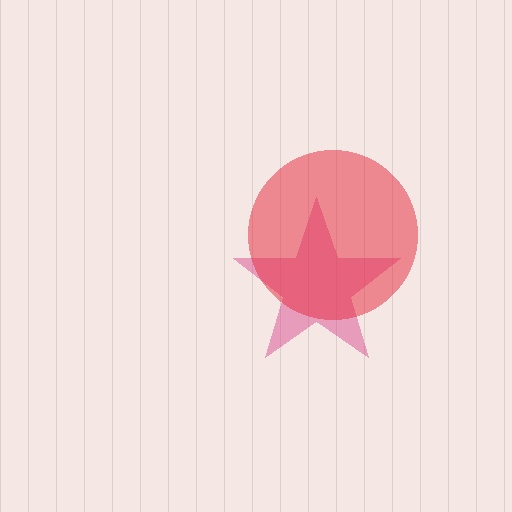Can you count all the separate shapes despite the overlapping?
Yes, there are 2 separate shapes.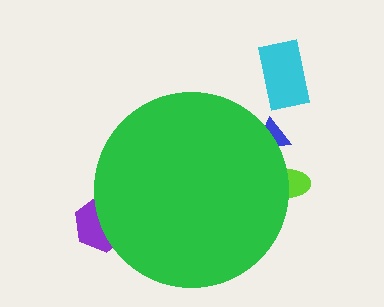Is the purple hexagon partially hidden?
Yes, the purple hexagon is partially hidden behind the green circle.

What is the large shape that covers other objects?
A green circle.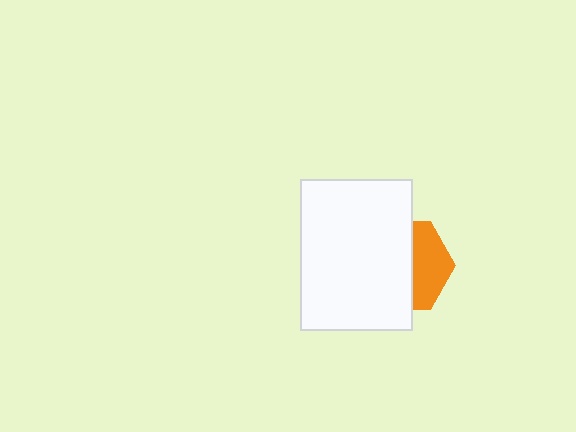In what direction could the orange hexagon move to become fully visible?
The orange hexagon could move right. That would shift it out from behind the white rectangle entirely.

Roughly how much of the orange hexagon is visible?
A small part of it is visible (roughly 39%).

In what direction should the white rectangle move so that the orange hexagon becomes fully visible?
The white rectangle should move left. That is the shortest direction to clear the overlap and leave the orange hexagon fully visible.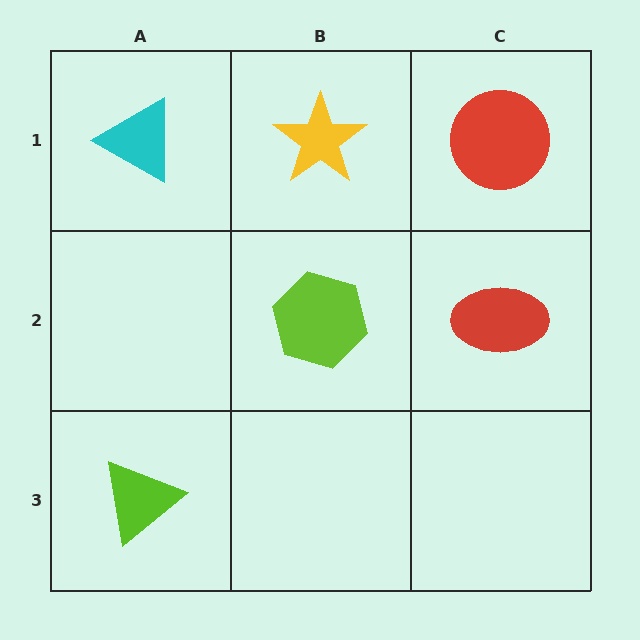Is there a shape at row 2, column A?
No, that cell is empty.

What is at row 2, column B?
A lime hexagon.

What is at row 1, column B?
A yellow star.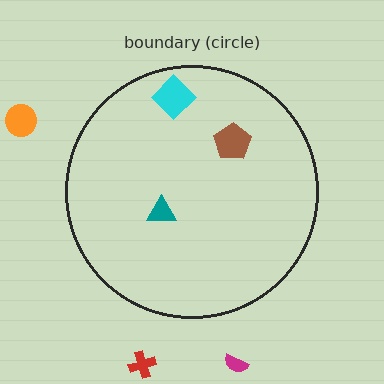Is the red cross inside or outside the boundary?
Outside.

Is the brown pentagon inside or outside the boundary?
Inside.